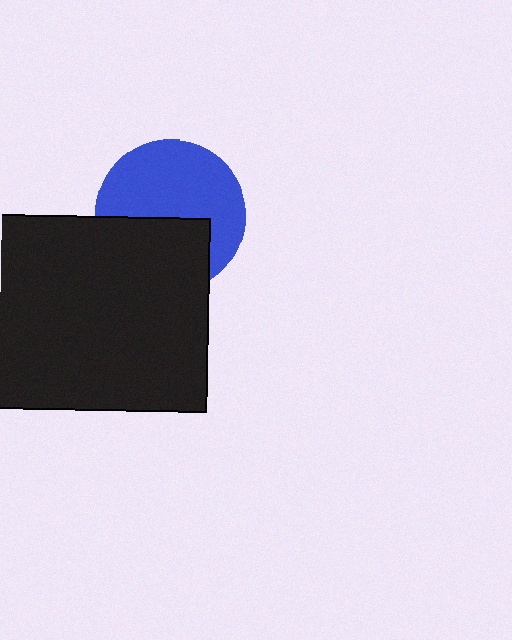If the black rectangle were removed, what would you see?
You would see the complete blue circle.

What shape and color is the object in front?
The object in front is a black rectangle.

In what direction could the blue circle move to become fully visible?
The blue circle could move up. That would shift it out from behind the black rectangle entirely.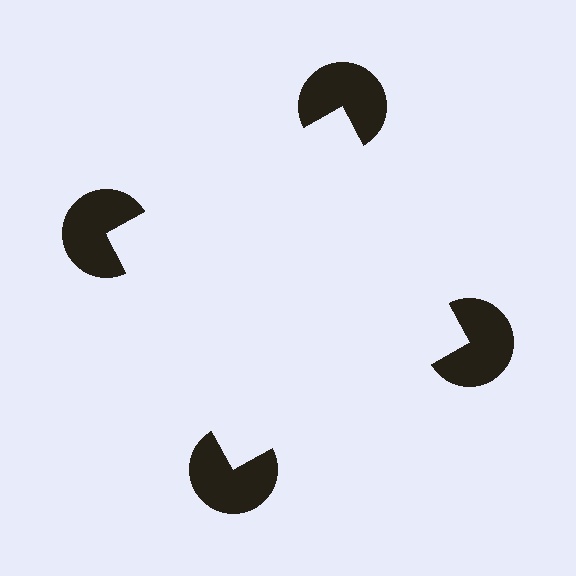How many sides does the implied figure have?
4 sides.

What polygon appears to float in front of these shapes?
An illusory square — its edges are inferred from the aligned wedge cuts in the pac-man discs, not physically drawn.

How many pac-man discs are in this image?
There are 4 — one at each vertex of the illusory square.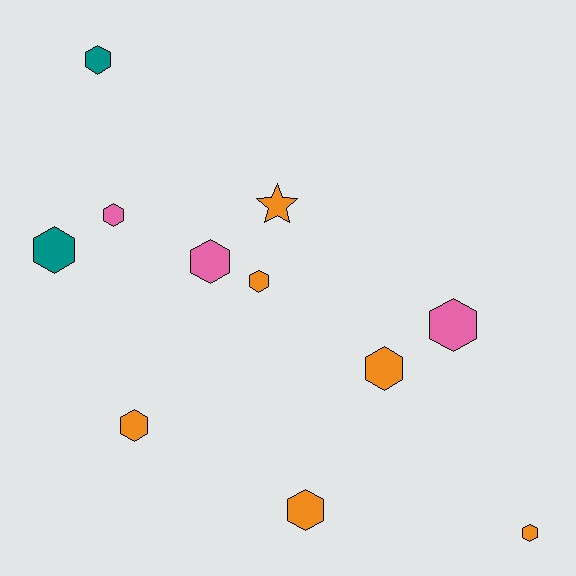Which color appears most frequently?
Orange, with 6 objects.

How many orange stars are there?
There is 1 orange star.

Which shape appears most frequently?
Hexagon, with 10 objects.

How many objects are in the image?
There are 11 objects.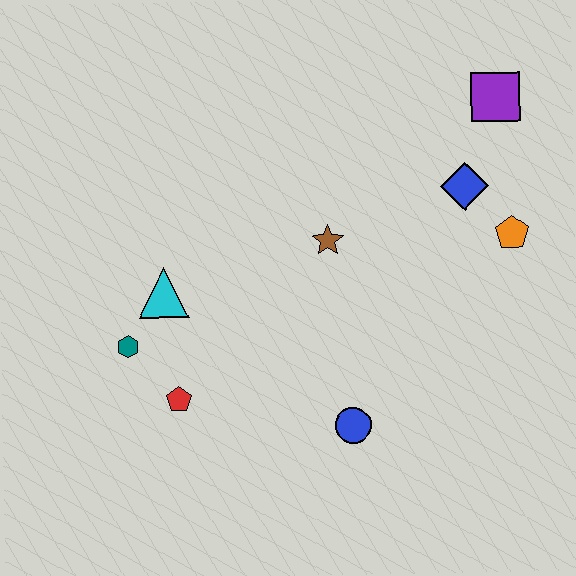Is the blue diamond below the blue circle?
No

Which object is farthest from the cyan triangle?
The purple square is farthest from the cyan triangle.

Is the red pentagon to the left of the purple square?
Yes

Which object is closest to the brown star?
The blue diamond is closest to the brown star.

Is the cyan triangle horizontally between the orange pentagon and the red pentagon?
No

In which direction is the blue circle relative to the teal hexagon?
The blue circle is to the right of the teal hexagon.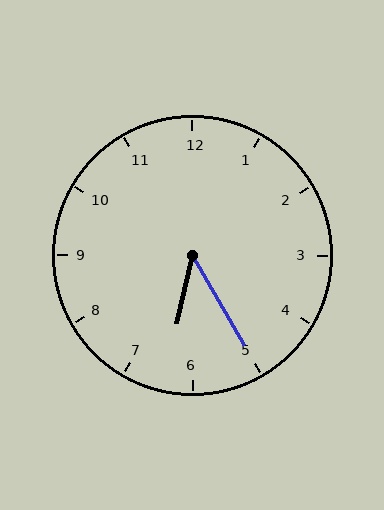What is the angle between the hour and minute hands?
Approximately 42 degrees.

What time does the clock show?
6:25.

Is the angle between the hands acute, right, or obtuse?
It is acute.